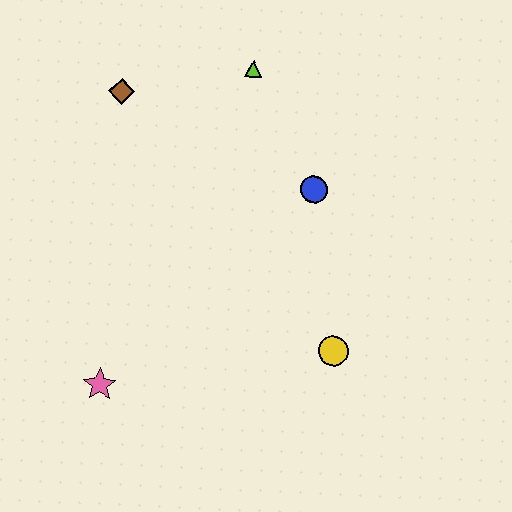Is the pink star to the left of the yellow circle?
Yes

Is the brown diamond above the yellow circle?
Yes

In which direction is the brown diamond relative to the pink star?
The brown diamond is above the pink star.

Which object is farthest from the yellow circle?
The brown diamond is farthest from the yellow circle.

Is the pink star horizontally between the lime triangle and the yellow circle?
No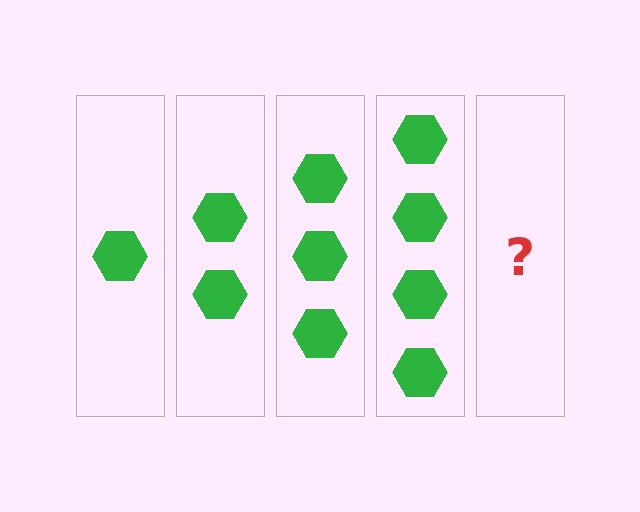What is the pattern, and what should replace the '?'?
The pattern is that each step adds one more hexagon. The '?' should be 5 hexagons.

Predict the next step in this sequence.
The next step is 5 hexagons.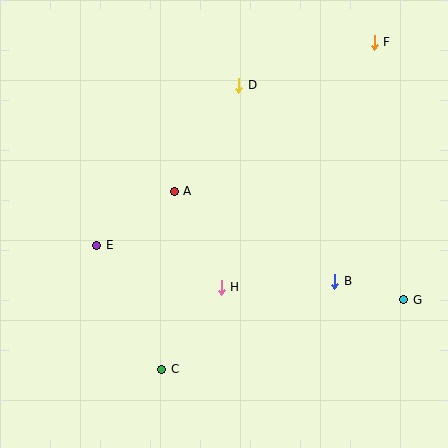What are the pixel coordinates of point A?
Point A is at (174, 191).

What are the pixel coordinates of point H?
Point H is at (221, 287).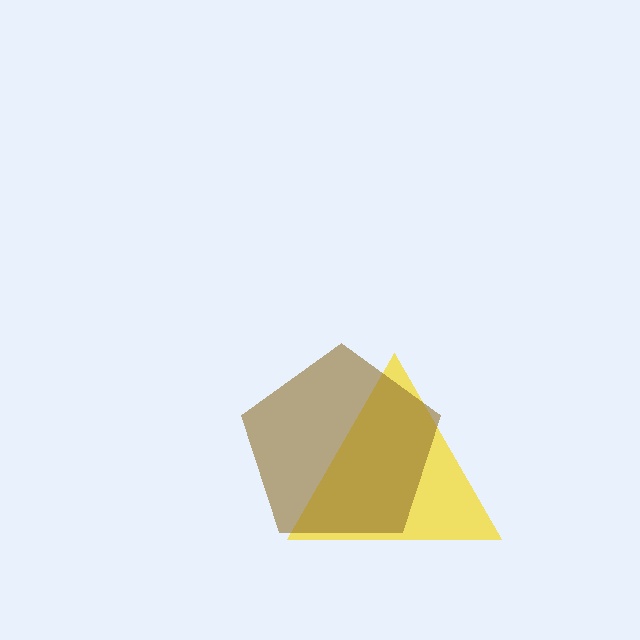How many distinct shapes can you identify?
There are 2 distinct shapes: a yellow triangle, a brown pentagon.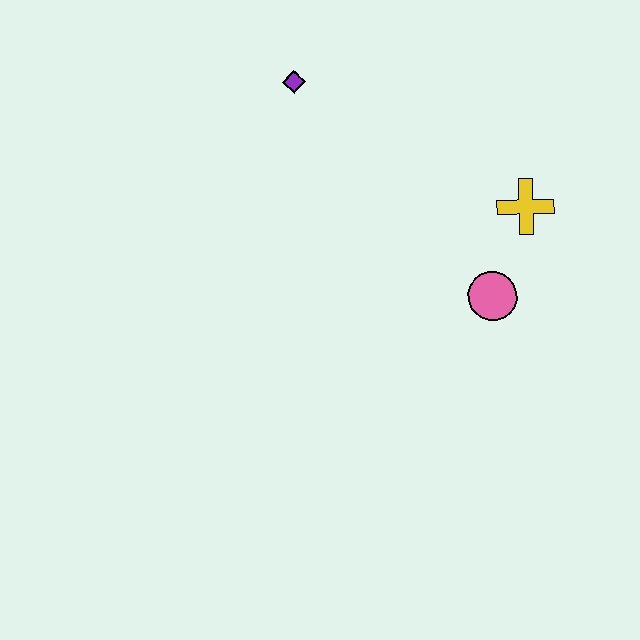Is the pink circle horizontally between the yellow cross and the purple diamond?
Yes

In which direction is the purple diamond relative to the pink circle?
The purple diamond is above the pink circle.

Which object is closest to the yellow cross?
The pink circle is closest to the yellow cross.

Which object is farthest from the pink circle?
The purple diamond is farthest from the pink circle.